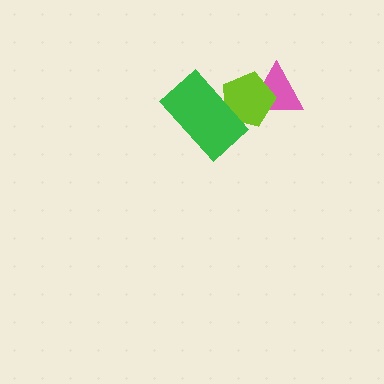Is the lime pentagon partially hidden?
Yes, it is partially covered by another shape.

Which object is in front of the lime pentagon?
The green rectangle is in front of the lime pentagon.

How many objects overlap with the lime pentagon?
2 objects overlap with the lime pentagon.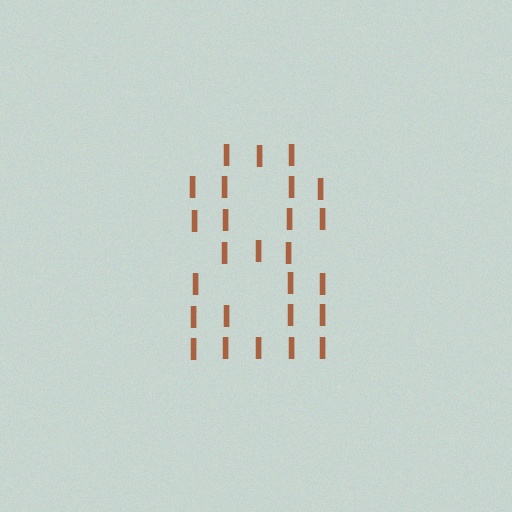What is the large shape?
The large shape is the digit 8.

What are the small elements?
The small elements are letter I's.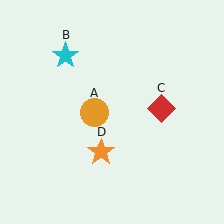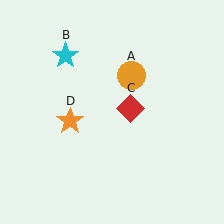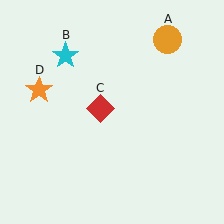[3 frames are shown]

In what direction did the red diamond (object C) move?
The red diamond (object C) moved left.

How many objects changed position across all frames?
3 objects changed position: orange circle (object A), red diamond (object C), orange star (object D).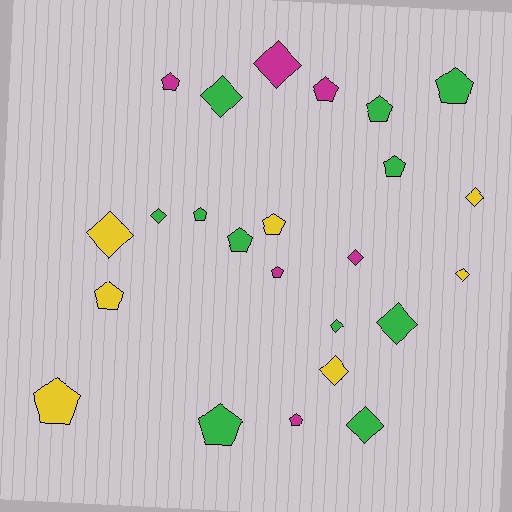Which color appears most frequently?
Green, with 11 objects.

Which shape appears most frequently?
Pentagon, with 13 objects.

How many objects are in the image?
There are 24 objects.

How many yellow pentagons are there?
There are 3 yellow pentagons.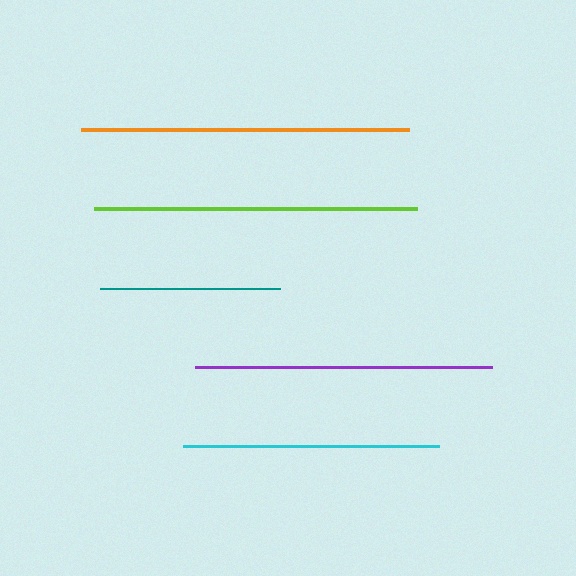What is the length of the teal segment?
The teal segment is approximately 180 pixels long.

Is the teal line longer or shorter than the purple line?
The purple line is longer than the teal line.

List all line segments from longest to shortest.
From longest to shortest: orange, lime, purple, cyan, teal.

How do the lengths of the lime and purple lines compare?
The lime and purple lines are approximately the same length.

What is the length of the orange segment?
The orange segment is approximately 328 pixels long.